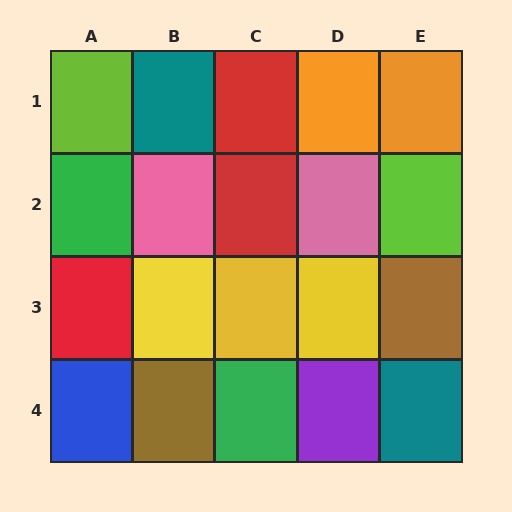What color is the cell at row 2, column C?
Red.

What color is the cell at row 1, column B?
Teal.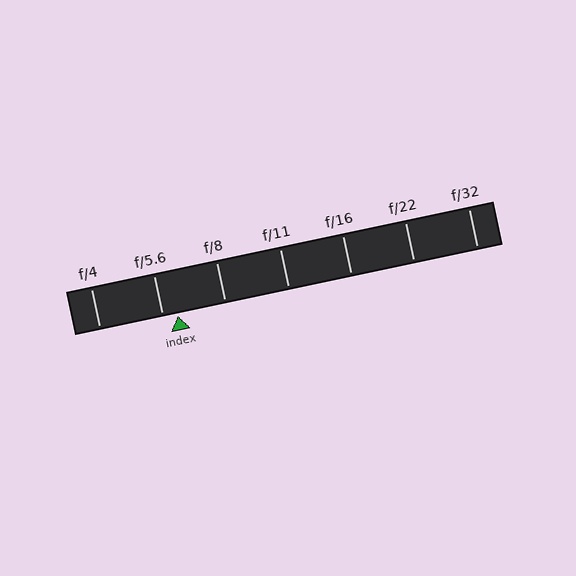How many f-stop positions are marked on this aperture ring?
There are 7 f-stop positions marked.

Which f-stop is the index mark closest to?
The index mark is closest to f/5.6.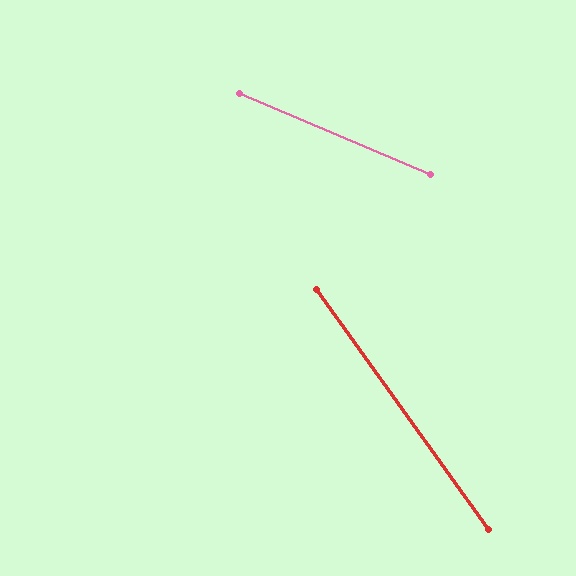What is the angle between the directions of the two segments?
Approximately 31 degrees.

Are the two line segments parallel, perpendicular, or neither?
Neither parallel nor perpendicular — they differ by about 31°.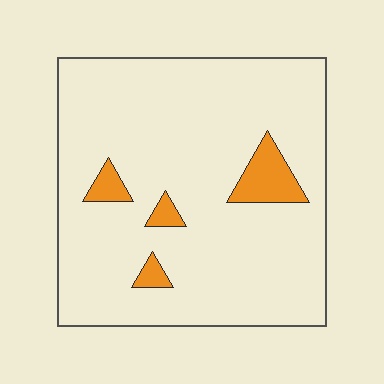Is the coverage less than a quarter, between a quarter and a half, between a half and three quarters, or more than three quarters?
Less than a quarter.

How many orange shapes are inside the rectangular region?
4.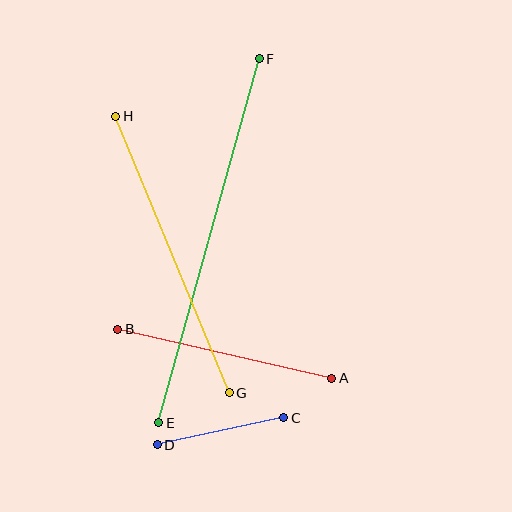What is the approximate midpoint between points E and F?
The midpoint is at approximately (209, 241) pixels.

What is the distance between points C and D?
The distance is approximately 129 pixels.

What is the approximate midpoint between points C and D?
The midpoint is at approximately (220, 431) pixels.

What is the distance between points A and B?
The distance is approximately 220 pixels.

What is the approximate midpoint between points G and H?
The midpoint is at approximately (172, 255) pixels.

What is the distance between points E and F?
The distance is approximately 377 pixels.